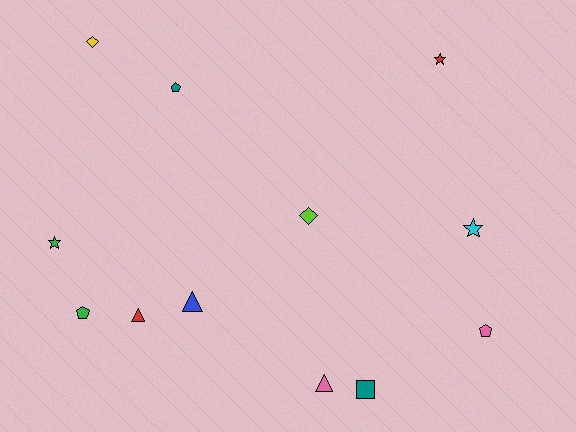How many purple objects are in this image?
There are no purple objects.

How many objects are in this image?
There are 12 objects.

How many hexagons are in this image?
There are no hexagons.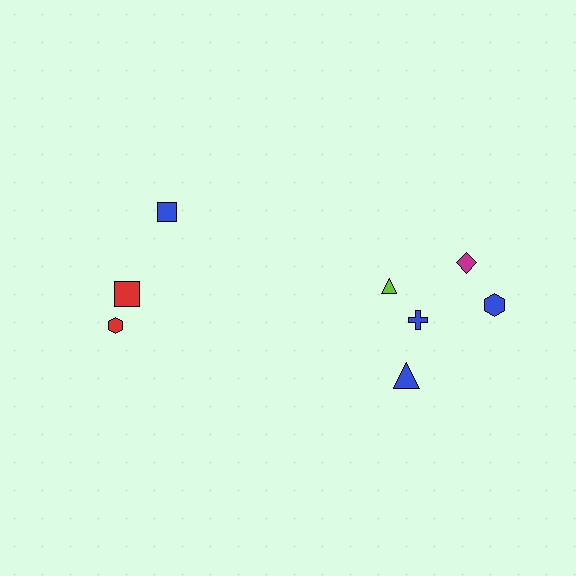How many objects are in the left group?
There are 3 objects.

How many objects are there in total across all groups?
There are 8 objects.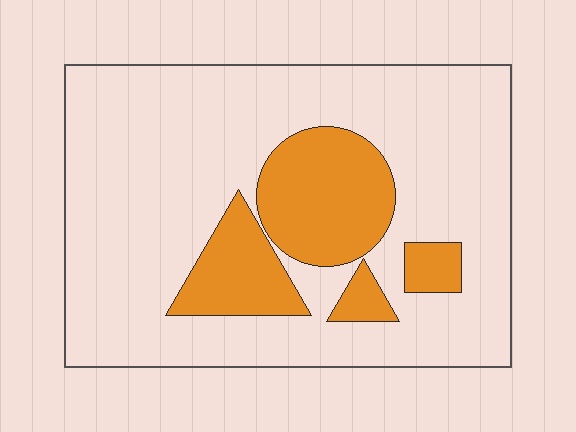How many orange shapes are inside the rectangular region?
4.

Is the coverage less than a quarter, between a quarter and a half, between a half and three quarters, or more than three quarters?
Less than a quarter.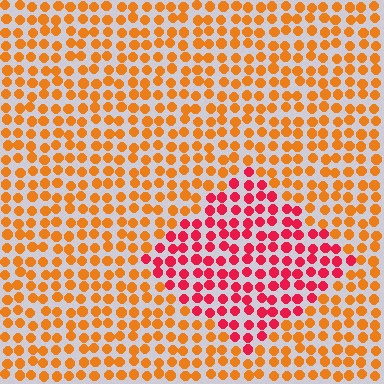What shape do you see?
I see a diamond.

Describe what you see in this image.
The image is filled with small orange elements in a uniform arrangement. A diamond-shaped region is visible where the elements are tinted to a slightly different hue, forming a subtle color boundary.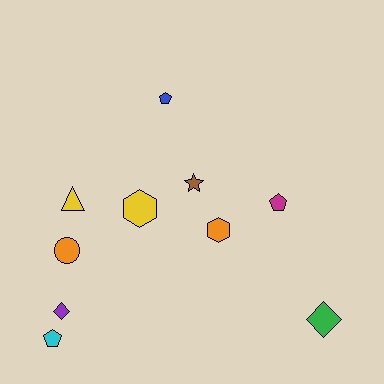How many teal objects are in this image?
There are no teal objects.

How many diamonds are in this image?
There are 2 diamonds.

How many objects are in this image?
There are 10 objects.